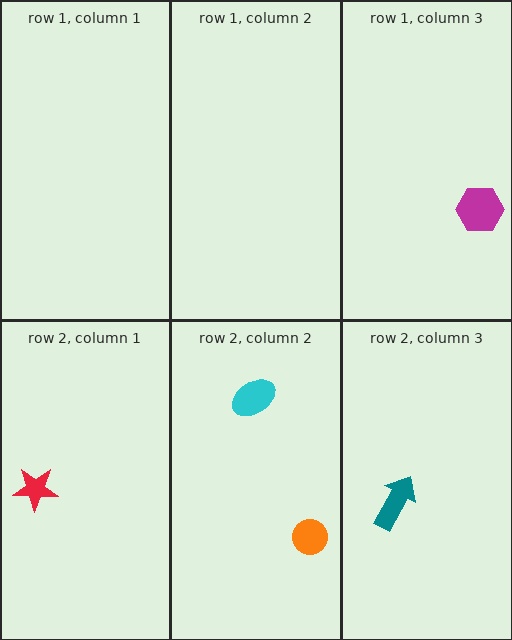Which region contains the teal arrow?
The row 2, column 3 region.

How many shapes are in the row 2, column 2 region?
2.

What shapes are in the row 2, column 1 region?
The red star.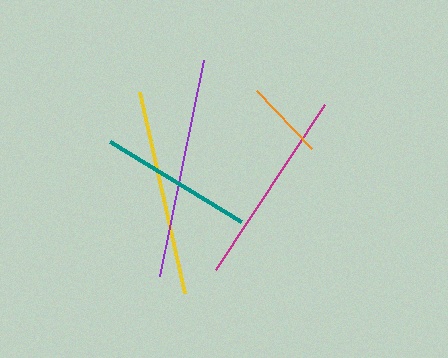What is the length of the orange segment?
The orange segment is approximately 80 pixels long.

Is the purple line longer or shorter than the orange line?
The purple line is longer than the orange line.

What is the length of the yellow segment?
The yellow segment is approximately 205 pixels long.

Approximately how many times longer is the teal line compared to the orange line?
The teal line is approximately 1.9 times the length of the orange line.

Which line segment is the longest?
The purple line is the longest at approximately 221 pixels.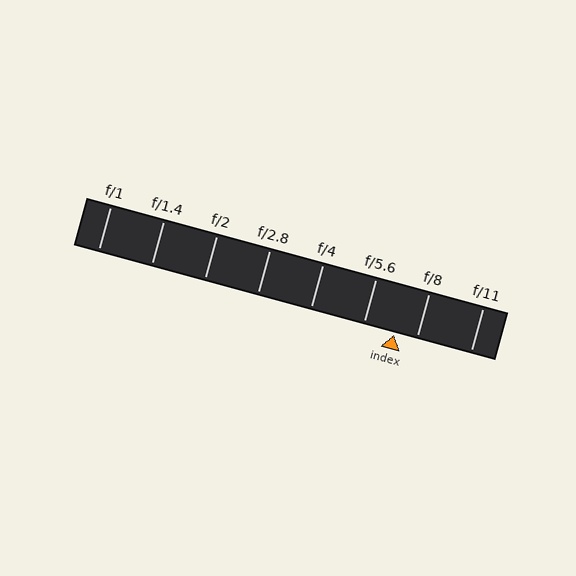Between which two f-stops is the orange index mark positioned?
The index mark is between f/5.6 and f/8.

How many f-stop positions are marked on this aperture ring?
There are 8 f-stop positions marked.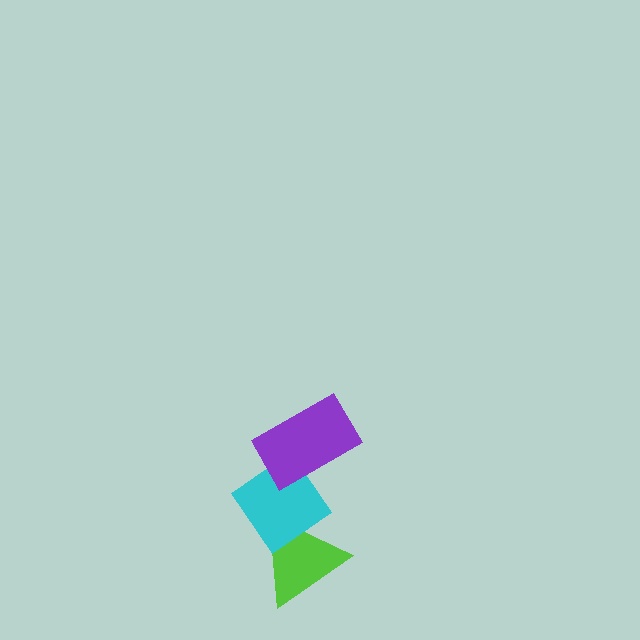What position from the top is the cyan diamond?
The cyan diamond is 2nd from the top.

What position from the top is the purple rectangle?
The purple rectangle is 1st from the top.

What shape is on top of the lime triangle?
The cyan diamond is on top of the lime triangle.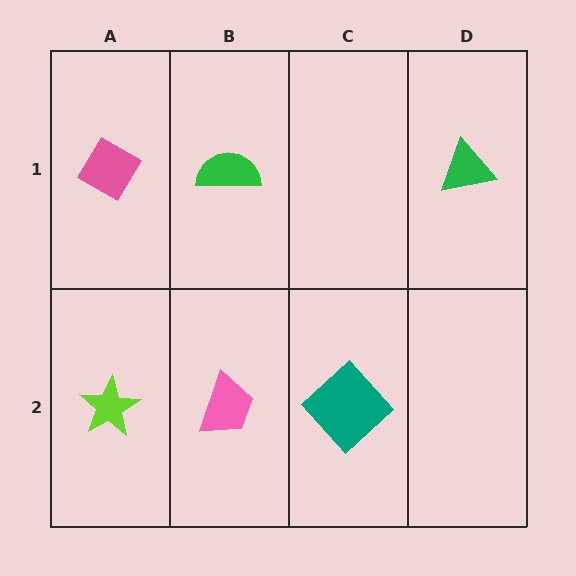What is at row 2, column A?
A lime star.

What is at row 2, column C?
A teal diamond.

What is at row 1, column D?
A green triangle.